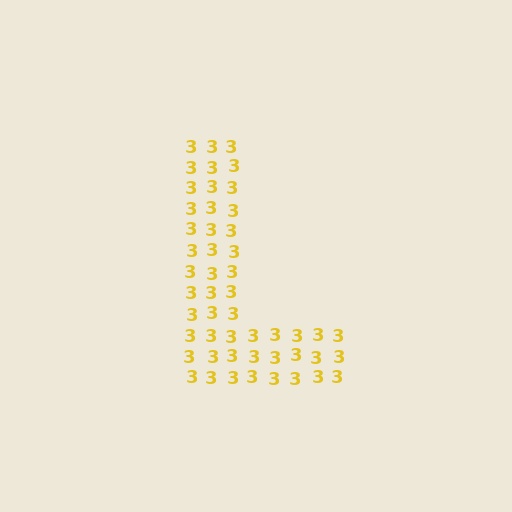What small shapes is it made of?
It is made of small digit 3's.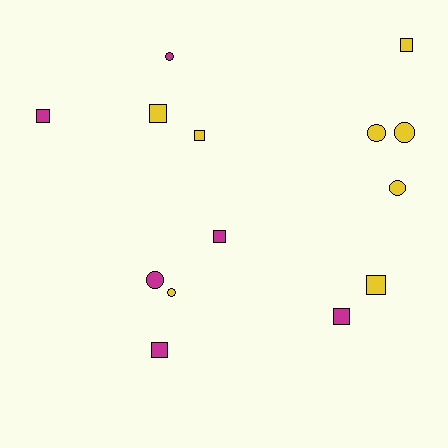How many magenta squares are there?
There are 4 magenta squares.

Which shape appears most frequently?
Square, with 8 objects.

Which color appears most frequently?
Yellow, with 8 objects.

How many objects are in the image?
There are 14 objects.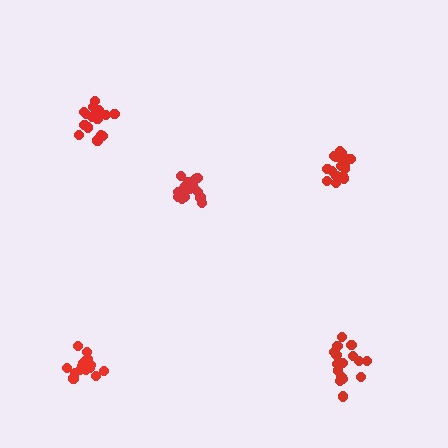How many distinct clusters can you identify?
There are 5 distinct clusters.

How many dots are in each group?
Group 1: 17 dots, Group 2: 17 dots, Group 3: 17 dots, Group 4: 17 dots, Group 5: 16 dots (84 total).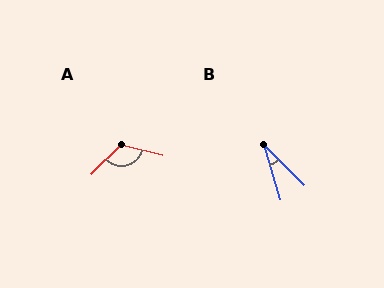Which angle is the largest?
A, at approximately 120 degrees.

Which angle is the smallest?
B, at approximately 28 degrees.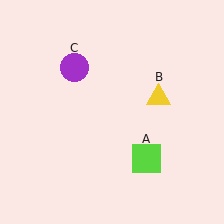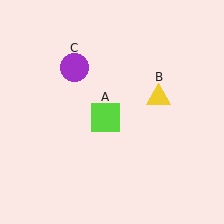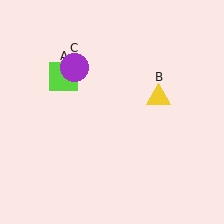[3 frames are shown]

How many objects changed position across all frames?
1 object changed position: lime square (object A).